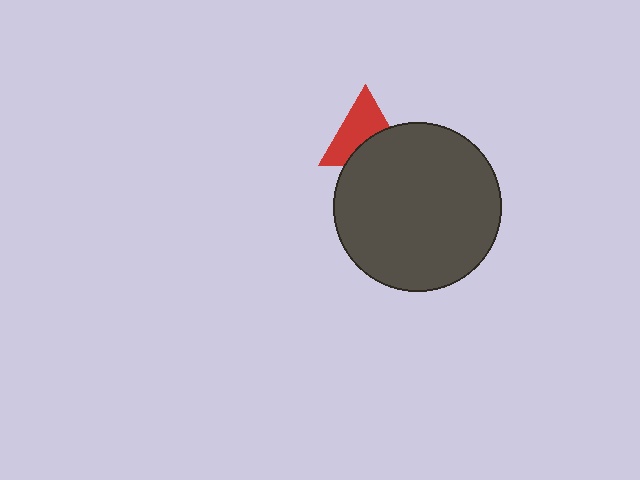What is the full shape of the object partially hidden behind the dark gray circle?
The partially hidden object is a red triangle.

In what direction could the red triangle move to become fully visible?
The red triangle could move up. That would shift it out from behind the dark gray circle entirely.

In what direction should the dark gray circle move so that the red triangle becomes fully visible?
The dark gray circle should move down. That is the shortest direction to clear the overlap and leave the red triangle fully visible.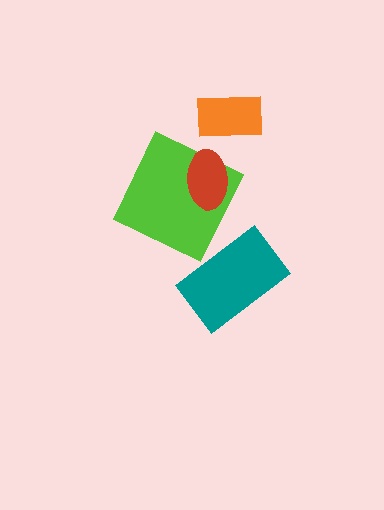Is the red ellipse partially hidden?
No, no other shape covers it.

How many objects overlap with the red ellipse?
1 object overlaps with the red ellipse.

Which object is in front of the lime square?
The red ellipse is in front of the lime square.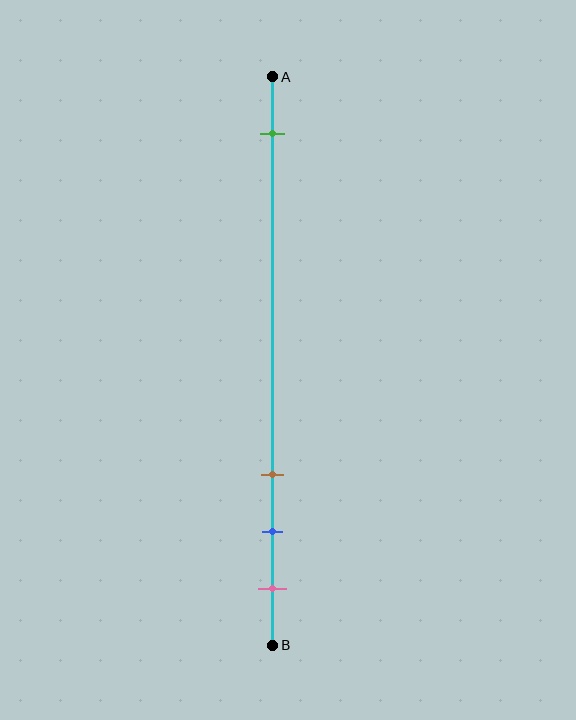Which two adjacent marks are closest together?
The blue and pink marks are the closest adjacent pair.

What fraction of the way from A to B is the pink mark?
The pink mark is approximately 90% (0.9) of the way from A to B.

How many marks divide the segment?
There are 4 marks dividing the segment.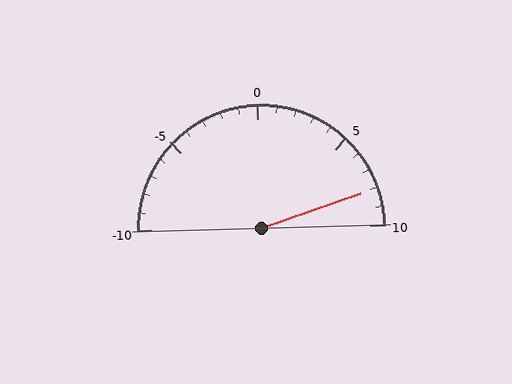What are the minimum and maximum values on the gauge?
The gauge ranges from -10 to 10.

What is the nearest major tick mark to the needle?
The nearest major tick mark is 10.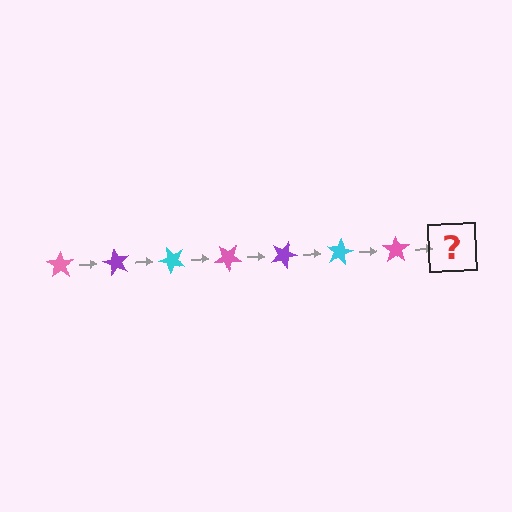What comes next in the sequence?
The next element should be a purple star, rotated 420 degrees from the start.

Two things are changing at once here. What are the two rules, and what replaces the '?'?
The two rules are that it rotates 60 degrees each step and the color cycles through pink, purple, and cyan. The '?' should be a purple star, rotated 420 degrees from the start.